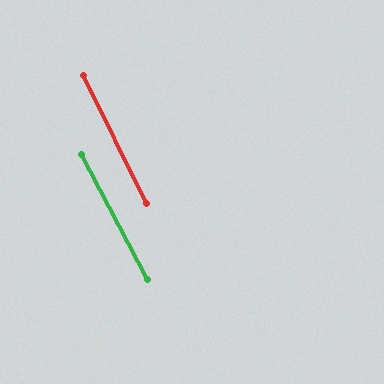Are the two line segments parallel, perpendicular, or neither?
Parallel — their directions differ by only 1.6°.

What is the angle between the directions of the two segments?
Approximately 2 degrees.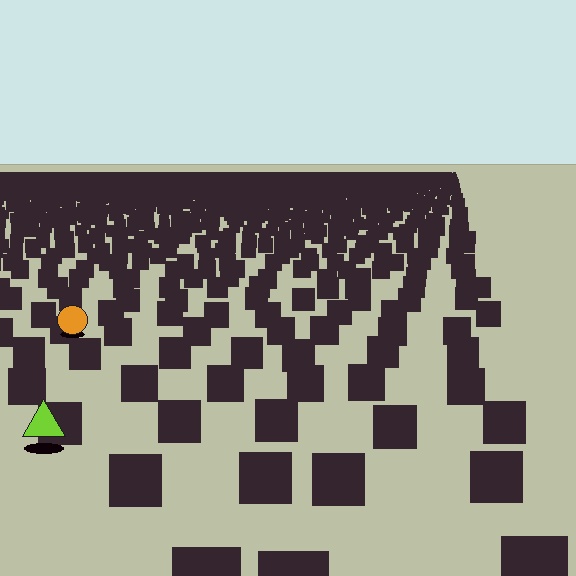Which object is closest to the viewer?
The lime triangle is closest. The texture marks near it are larger and more spread out.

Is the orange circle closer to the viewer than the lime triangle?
No. The lime triangle is closer — you can tell from the texture gradient: the ground texture is coarser near it.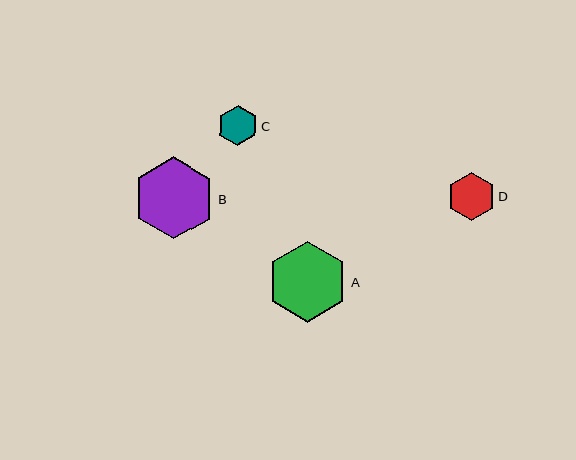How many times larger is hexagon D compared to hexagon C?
Hexagon D is approximately 1.2 times the size of hexagon C.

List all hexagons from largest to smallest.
From largest to smallest: B, A, D, C.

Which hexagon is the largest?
Hexagon B is the largest with a size of approximately 82 pixels.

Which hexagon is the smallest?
Hexagon C is the smallest with a size of approximately 40 pixels.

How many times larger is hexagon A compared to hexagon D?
Hexagon A is approximately 1.7 times the size of hexagon D.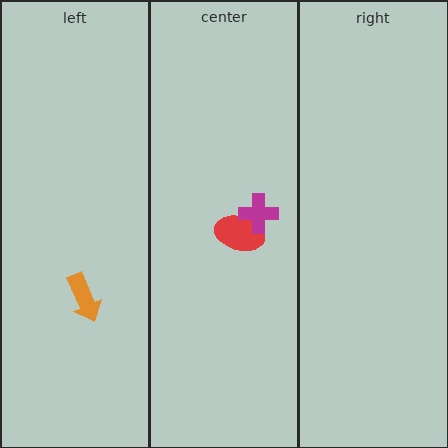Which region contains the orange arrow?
The left region.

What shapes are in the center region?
The red ellipse, the magenta cross.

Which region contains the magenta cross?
The center region.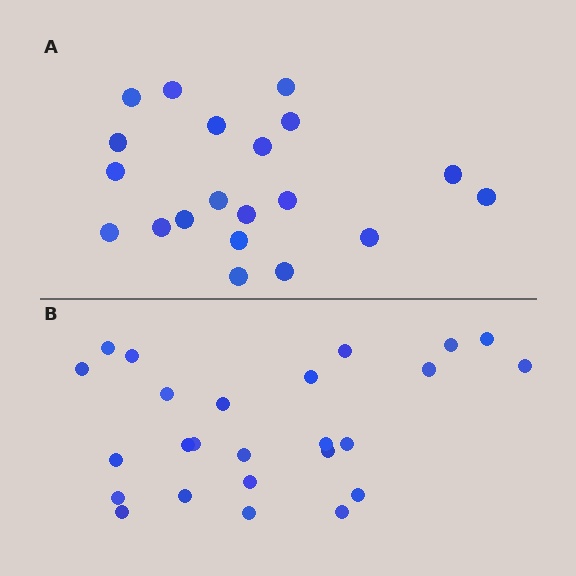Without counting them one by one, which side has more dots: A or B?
Region B (the bottom region) has more dots.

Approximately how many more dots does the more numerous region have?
Region B has about 5 more dots than region A.